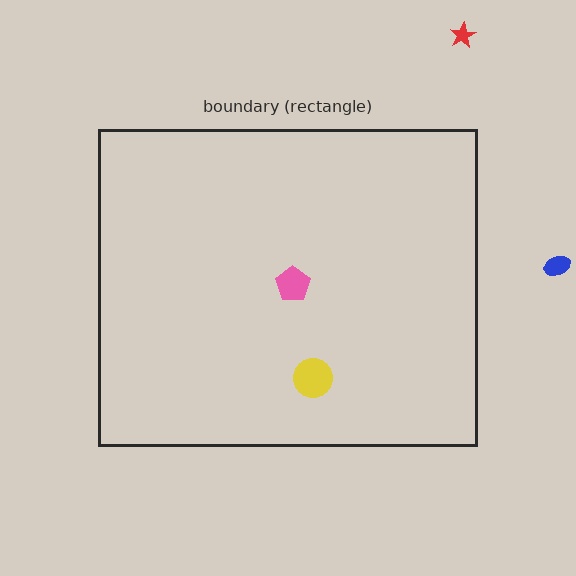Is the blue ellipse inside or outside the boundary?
Outside.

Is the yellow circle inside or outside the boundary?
Inside.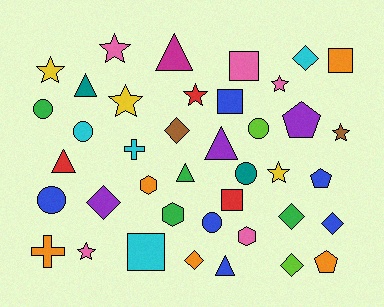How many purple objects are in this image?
There are 3 purple objects.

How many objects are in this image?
There are 40 objects.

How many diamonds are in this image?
There are 7 diamonds.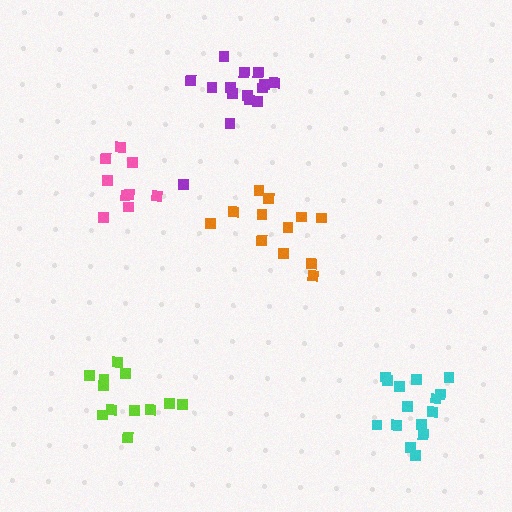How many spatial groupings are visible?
There are 5 spatial groupings.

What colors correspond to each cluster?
The clusters are colored: orange, lime, pink, cyan, purple.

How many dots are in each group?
Group 1: 12 dots, Group 2: 12 dots, Group 3: 9 dots, Group 4: 15 dots, Group 5: 15 dots (63 total).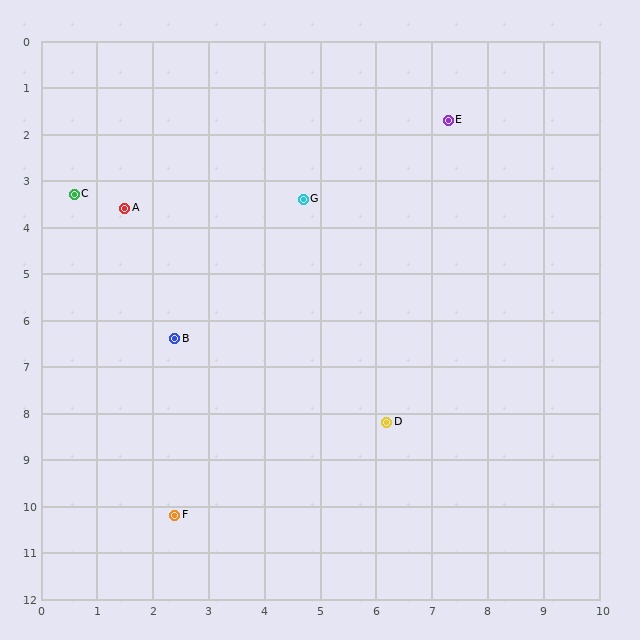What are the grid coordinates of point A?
Point A is at approximately (1.5, 3.6).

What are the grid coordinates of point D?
Point D is at approximately (6.2, 8.2).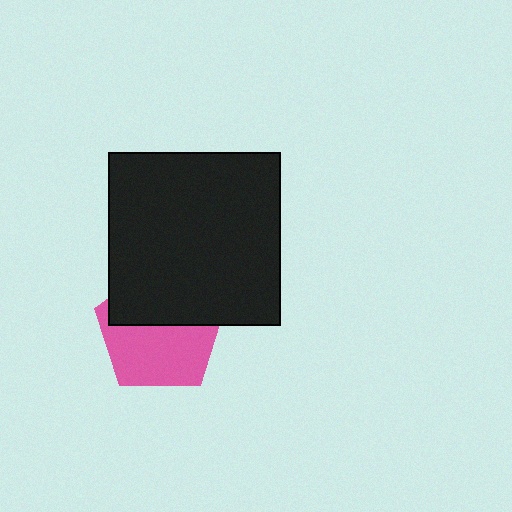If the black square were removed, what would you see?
You would see the complete pink pentagon.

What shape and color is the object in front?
The object in front is a black square.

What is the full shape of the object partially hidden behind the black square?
The partially hidden object is a pink pentagon.